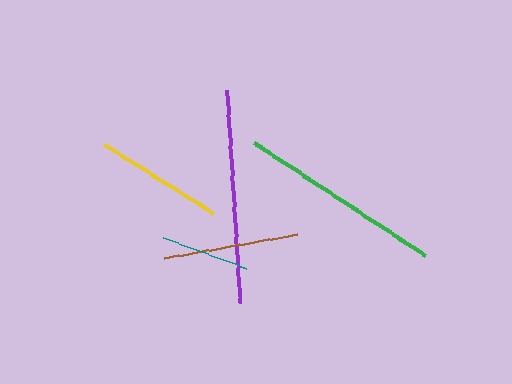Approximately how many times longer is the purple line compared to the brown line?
The purple line is approximately 1.6 times the length of the brown line.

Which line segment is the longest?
The purple line is the longest at approximately 213 pixels.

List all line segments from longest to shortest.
From longest to shortest: purple, green, brown, yellow, teal.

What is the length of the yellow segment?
The yellow segment is approximately 129 pixels long.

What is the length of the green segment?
The green segment is approximately 206 pixels long.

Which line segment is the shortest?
The teal line is the shortest at approximately 89 pixels.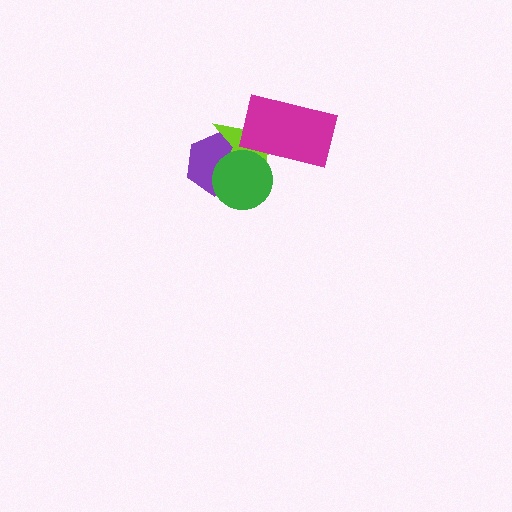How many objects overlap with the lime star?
3 objects overlap with the lime star.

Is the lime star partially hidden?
Yes, it is partially covered by another shape.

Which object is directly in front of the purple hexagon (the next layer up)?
The lime star is directly in front of the purple hexagon.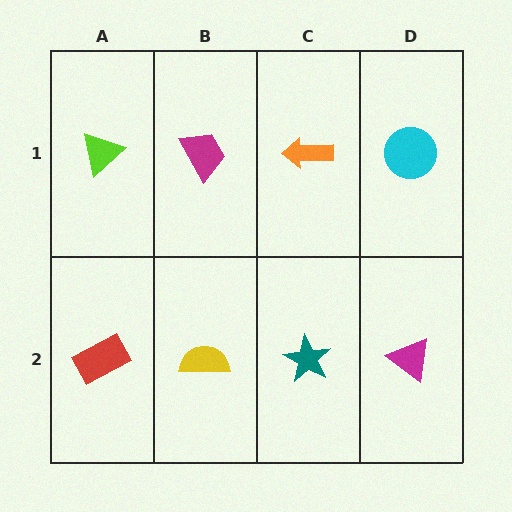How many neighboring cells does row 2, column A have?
2.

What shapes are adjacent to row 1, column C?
A teal star (row 2, column C), a magenta trapezoid (row 1, column B), a cyan circle (row 1, column D).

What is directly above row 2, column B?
A magenta trapezoid.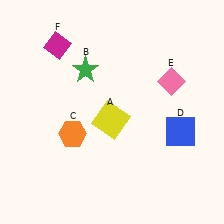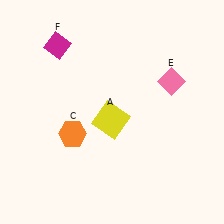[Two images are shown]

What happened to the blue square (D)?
The blue square (D) was removed in Image 2. It was in the bottom-right area of Image 1.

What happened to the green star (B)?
The green star (B) was removed in Image 2. It was in the top-left area of Image 1.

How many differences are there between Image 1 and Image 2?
There are 2 differences between the two images.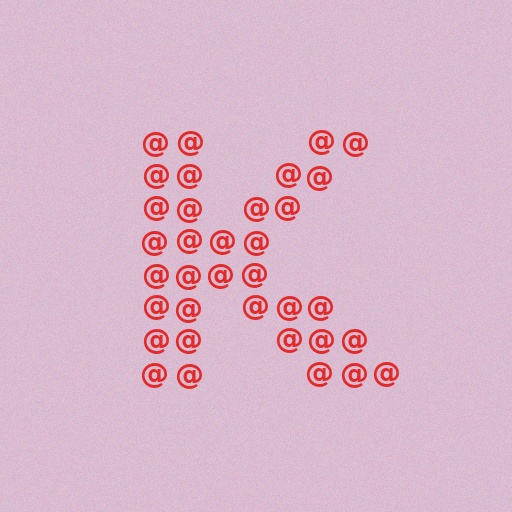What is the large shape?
The large shape is the letter K.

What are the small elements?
The small elements are at signs.